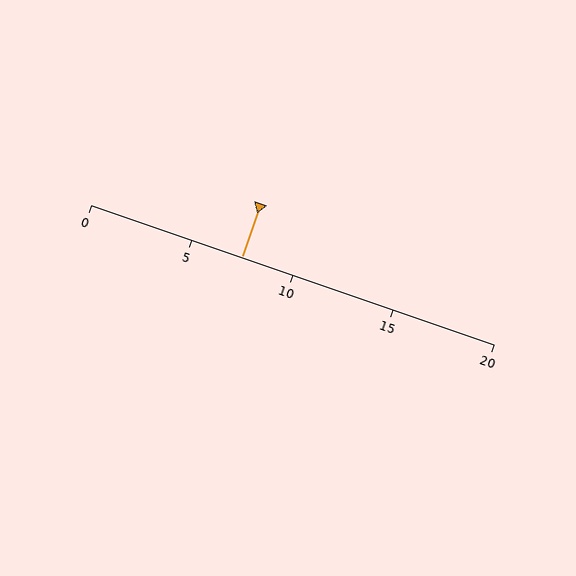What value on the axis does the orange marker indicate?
The marker indicates approximately 7.5.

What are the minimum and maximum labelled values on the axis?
The axis runs from 0 to 20.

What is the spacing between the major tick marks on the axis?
The major ticks are spaced 5 apart.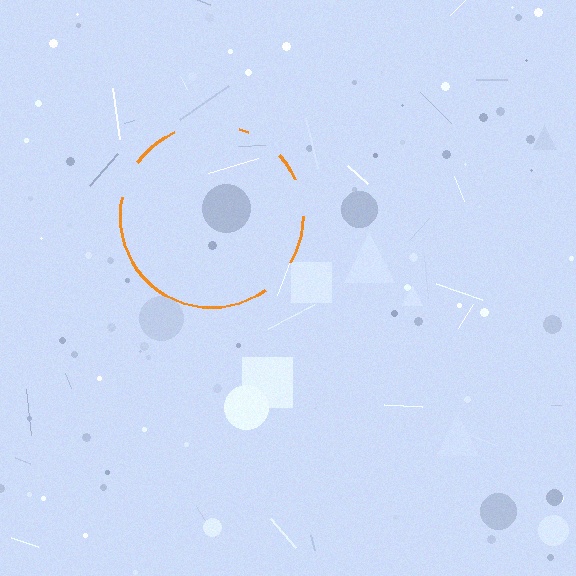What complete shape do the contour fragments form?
The contour fragments form a circle.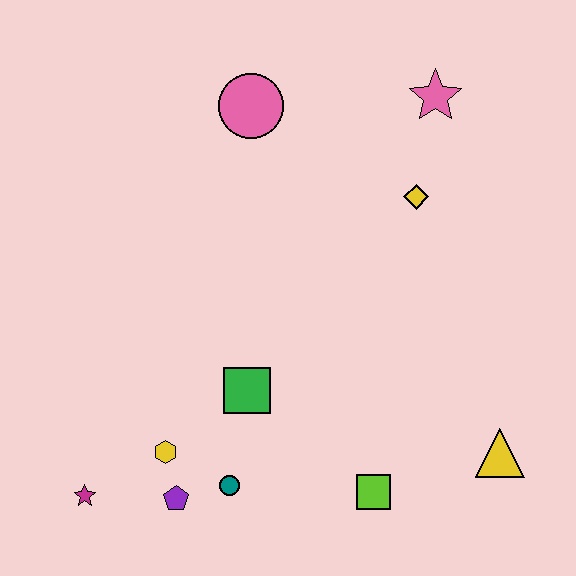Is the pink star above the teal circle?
Yes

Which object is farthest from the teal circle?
The pink star is farthest from the teal circle.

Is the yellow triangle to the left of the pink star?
No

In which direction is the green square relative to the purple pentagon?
The green square is above the purple pentagon.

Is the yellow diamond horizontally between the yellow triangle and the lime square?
Yes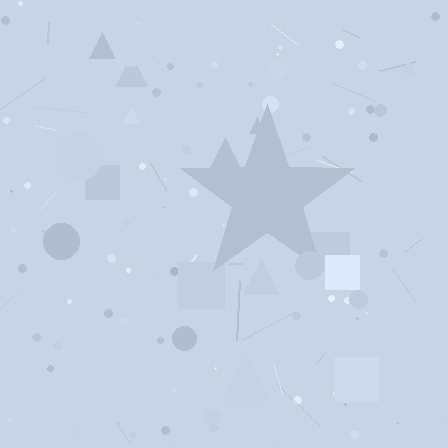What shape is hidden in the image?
A star is hidden in the image.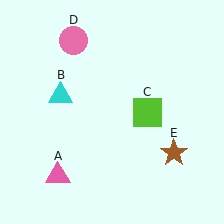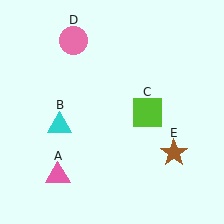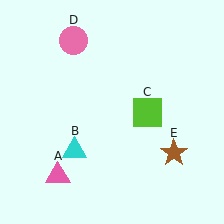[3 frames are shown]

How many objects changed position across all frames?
1 object changed position: cyan triangle (object B).